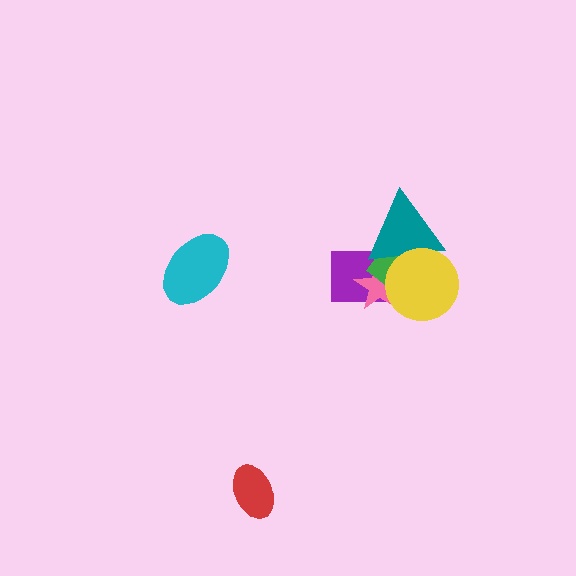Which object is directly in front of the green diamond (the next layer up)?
The teal triangle is directly in front of the green diamond.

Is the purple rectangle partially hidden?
Yes, it is partially covered by another shape.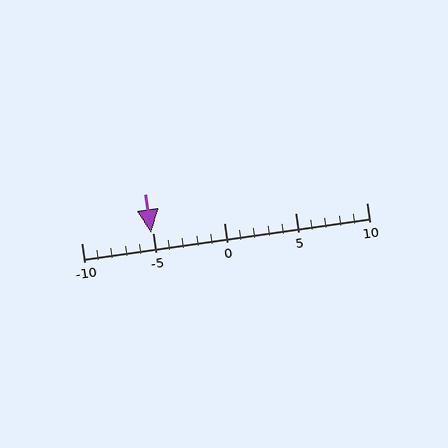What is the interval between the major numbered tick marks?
The major tick marks are spaced 5 units apart.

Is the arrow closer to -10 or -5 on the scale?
The arrow is closer to -5.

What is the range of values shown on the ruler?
The ruler shows values from -10 to 10.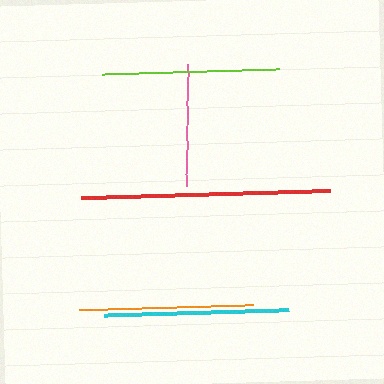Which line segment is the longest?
The red line is the longest at approximately 249 pixels.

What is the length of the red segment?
The red segment is approximately 249 pixels long.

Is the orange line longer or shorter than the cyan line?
The cyan line is longer than the orange line.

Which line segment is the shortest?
The pink line is the shortest at approximately 122 pixels.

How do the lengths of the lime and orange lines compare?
The lime and orange lines are approximately the same length.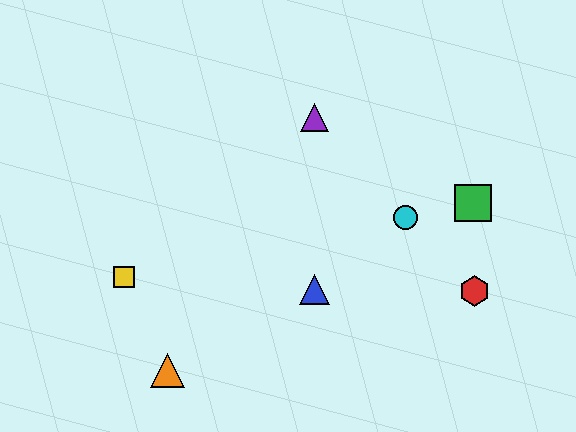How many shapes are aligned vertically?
2 shapes (the blue triangle, the purple triangle) are aligned vertically.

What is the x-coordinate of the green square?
The green square is at x≈473.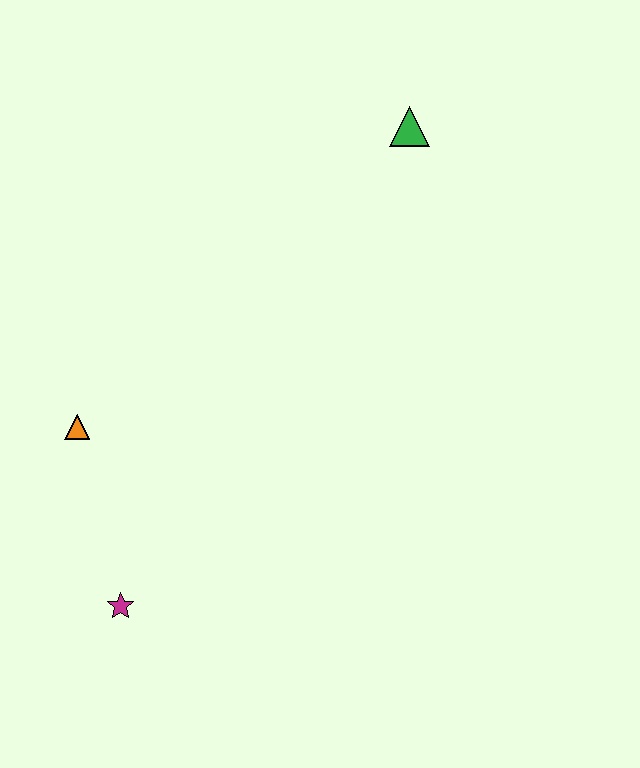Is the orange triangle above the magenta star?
Yes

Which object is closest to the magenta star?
The orange triangle is closest to the magenta star.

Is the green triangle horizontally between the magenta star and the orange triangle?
No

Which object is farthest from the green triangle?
The magenta star is farthest from the green triangle.